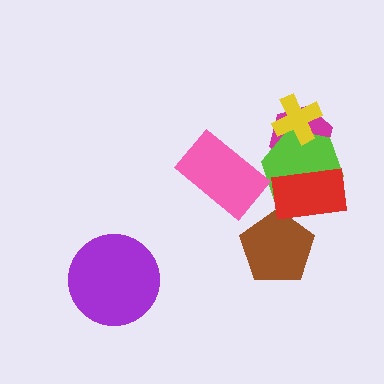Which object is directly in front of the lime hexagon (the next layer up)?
The yellow cross is directly in front of the lime hexagon.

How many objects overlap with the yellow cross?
2 objects overlap with the yellow cross.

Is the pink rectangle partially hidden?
No, no other shape covers it.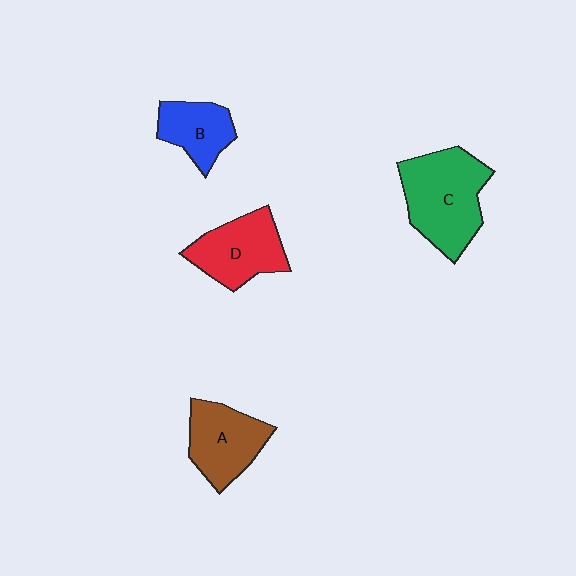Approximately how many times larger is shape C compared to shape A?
Approximately 1.4 times.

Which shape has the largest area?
Shape C (green).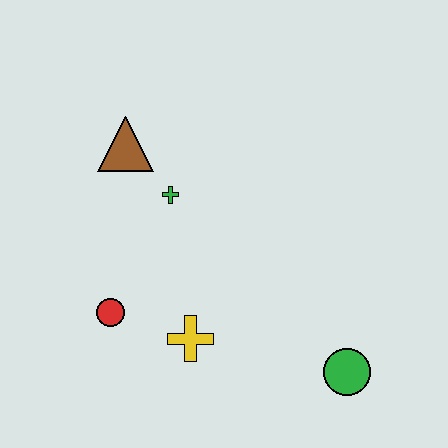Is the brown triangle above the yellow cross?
Yes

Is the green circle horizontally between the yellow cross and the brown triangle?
No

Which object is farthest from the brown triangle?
The green circle is farthest from the brown triangle.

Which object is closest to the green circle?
The yellow cross is closest to the green circle.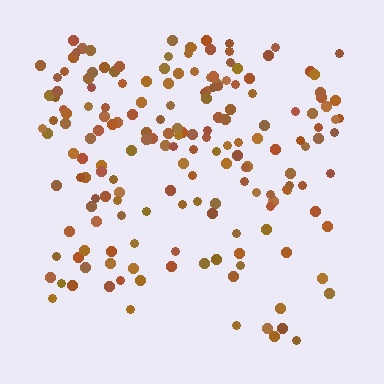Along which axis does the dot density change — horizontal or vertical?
Vertical.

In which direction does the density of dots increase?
From bottom to top, with the top side densest.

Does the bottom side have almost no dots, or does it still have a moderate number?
Still a moderate number, just noticeably fewer than the top.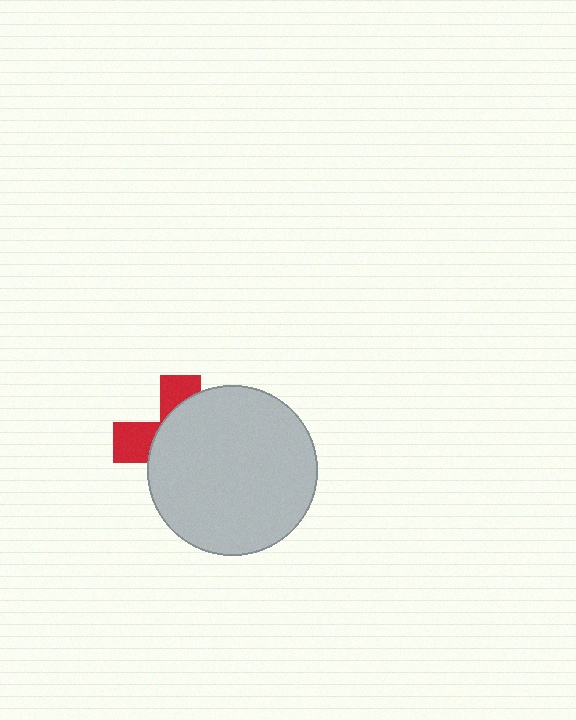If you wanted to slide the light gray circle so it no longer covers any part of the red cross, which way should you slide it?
Slide it right — that is the most direct way to separate the two shapes.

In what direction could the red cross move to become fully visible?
The red cross could move left. That would shift it out from behind the light gray circle entirely.